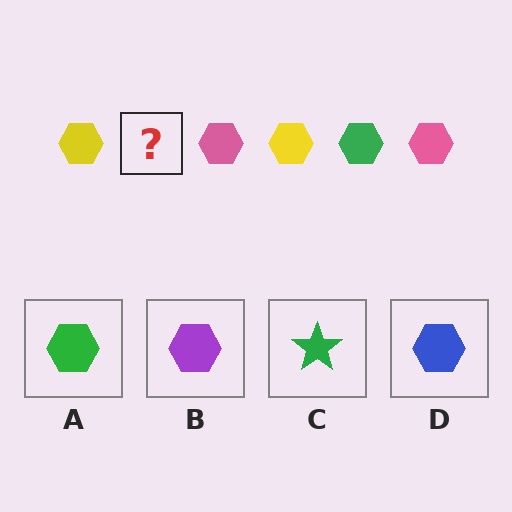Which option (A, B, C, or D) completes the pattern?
A.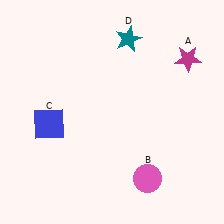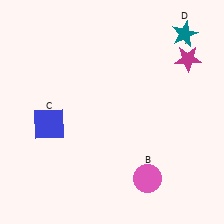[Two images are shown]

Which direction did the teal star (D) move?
The teal star (D) moved right.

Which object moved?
The teal star (D) moved right.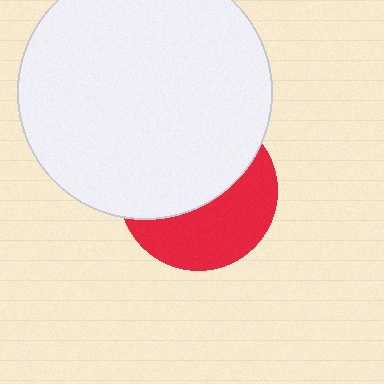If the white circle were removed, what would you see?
You would see the complete red circle.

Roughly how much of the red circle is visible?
A small part of it is visible (roughly 45%).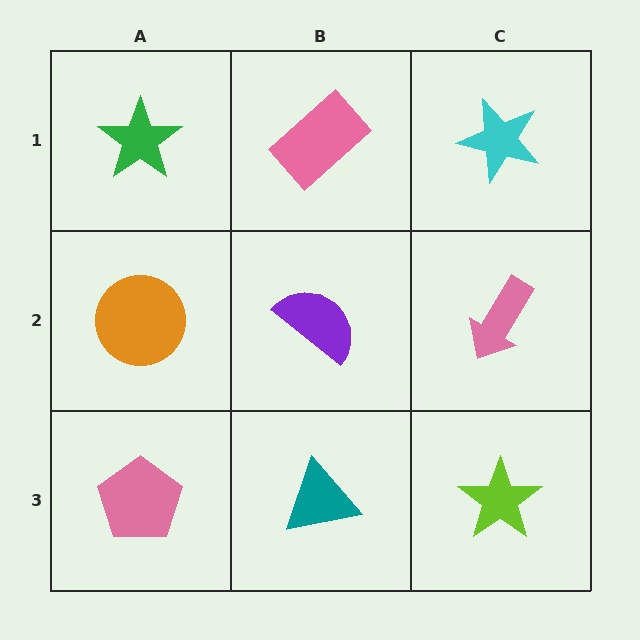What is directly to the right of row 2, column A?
A purple semicircle.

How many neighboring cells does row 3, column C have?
2.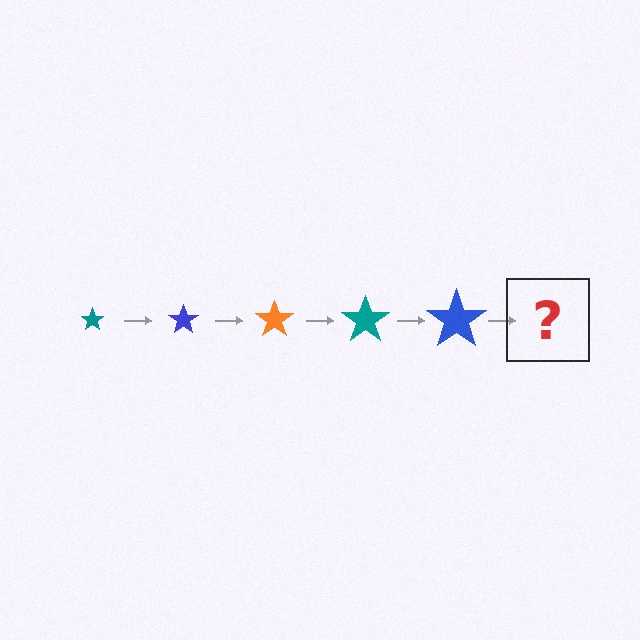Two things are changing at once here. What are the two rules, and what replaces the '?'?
The two rules are that the star grows larger each step and the color cycles through teal, blue, and orange. The '?' should be an orange star, larger than the previous one.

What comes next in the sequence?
The next element should be an orange star, larger than the previous one.